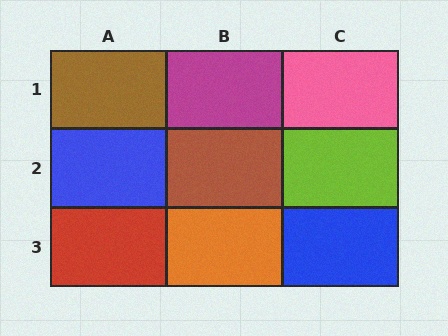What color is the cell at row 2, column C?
Lime.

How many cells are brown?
2 cells are brown.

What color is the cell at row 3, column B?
Orange.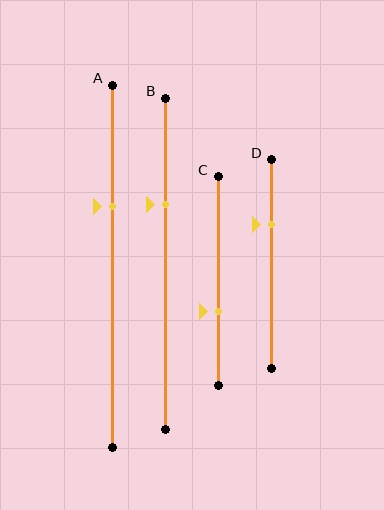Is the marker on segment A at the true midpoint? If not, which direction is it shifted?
No, the marker on segment A is shifted upward by about 16% of the segment length.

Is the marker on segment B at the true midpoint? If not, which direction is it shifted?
No, the marker on segment B is shifted upward by about 18% of the segment length.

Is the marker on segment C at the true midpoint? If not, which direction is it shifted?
No, the marker on segment C is shifted downward by about 14% of the segment length.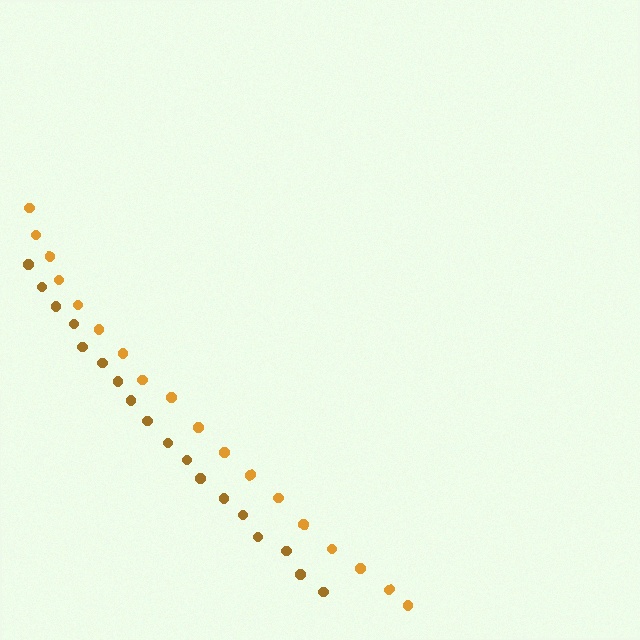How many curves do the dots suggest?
There are 2 distinct paths.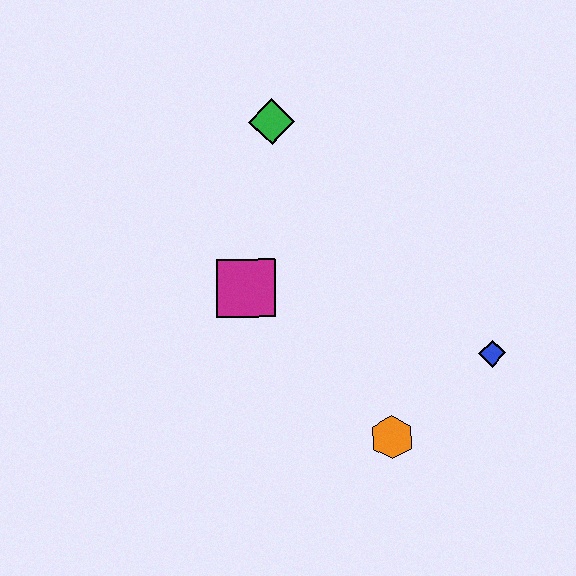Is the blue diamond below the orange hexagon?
No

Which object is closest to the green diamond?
The magenta square is closest to the green diamond.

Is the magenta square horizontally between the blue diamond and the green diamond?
No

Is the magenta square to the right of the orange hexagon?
No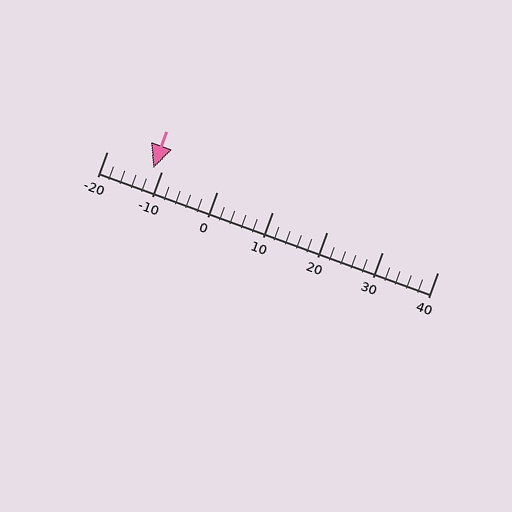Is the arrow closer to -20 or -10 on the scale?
The arrow is closer to -10.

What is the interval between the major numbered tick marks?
The major tick marks are spaced 10 units apart.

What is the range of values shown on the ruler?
The ruler shows values from -20 to 40.